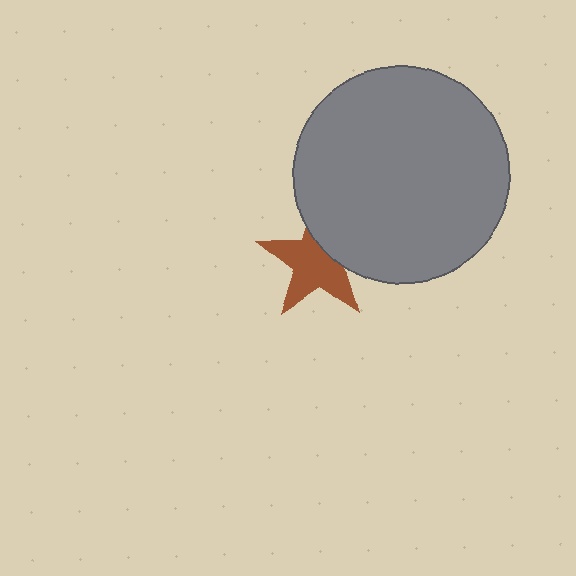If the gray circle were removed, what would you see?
You would see the complete brown star.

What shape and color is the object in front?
The object in front is a gray circle.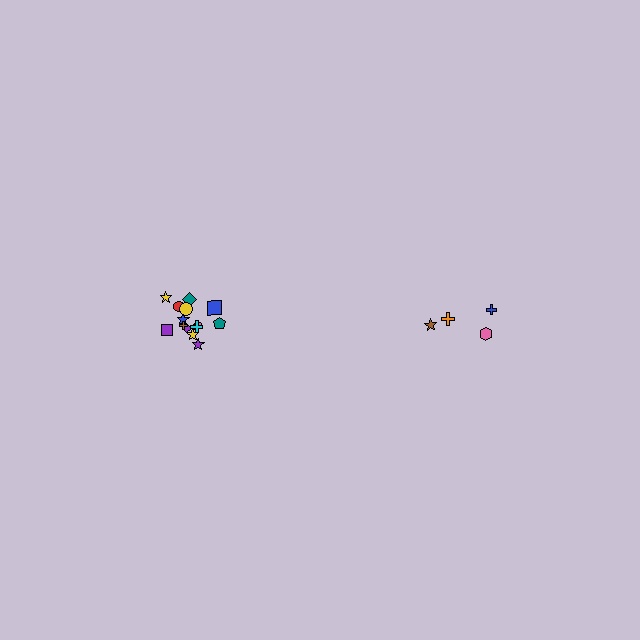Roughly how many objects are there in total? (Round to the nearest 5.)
Roughly 20 objects in total.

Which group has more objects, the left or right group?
The left group.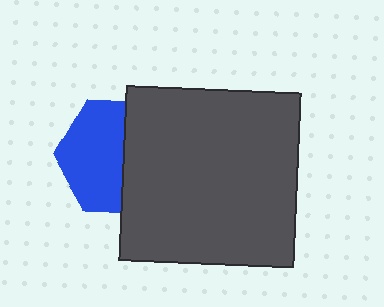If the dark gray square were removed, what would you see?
You would see the complete blue hexagon.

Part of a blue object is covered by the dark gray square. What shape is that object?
It is a hexagon.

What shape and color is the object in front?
The object in front is a dark gray square.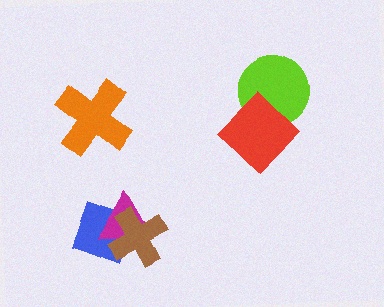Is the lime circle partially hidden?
Yes, it is partially covered by another shape.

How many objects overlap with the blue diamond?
2 objects overlap with the blue diamond.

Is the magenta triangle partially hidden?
Yes, it is partially covered by another shape.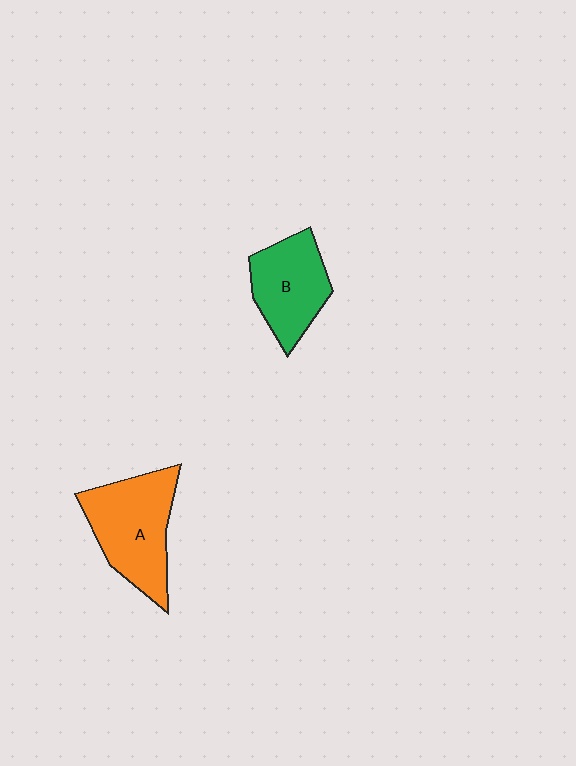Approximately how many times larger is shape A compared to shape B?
Approximately 1.3 times.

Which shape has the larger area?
Shape A (orange).